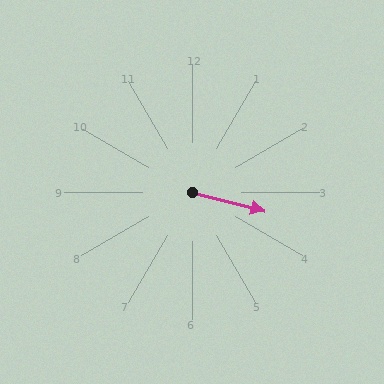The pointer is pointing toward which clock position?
Roughly 3 o'clock.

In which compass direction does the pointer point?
East.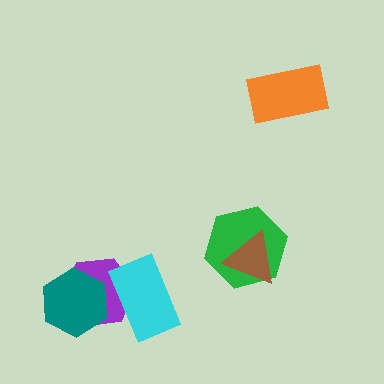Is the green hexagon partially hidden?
Yes, it is partially covered by another shape.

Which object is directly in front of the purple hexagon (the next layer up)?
The teal hexagon is directly in front of the purple hexagon.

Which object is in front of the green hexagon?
The brown triangle is in front of the green hexagon.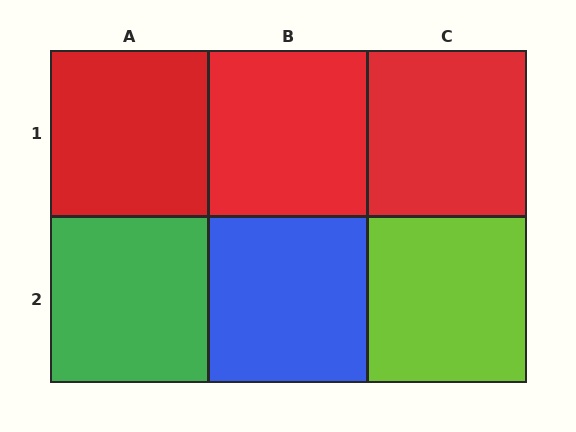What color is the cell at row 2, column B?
Blue.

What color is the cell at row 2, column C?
Lime.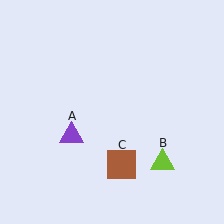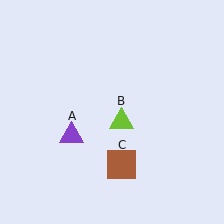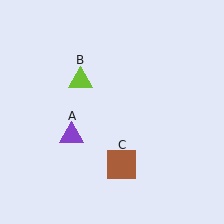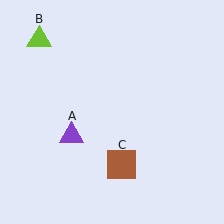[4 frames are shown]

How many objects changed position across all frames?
1 object changed position: lime triangle (object B).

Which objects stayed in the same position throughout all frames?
Purple triangle (object A) and brown square (object C) remained stationary.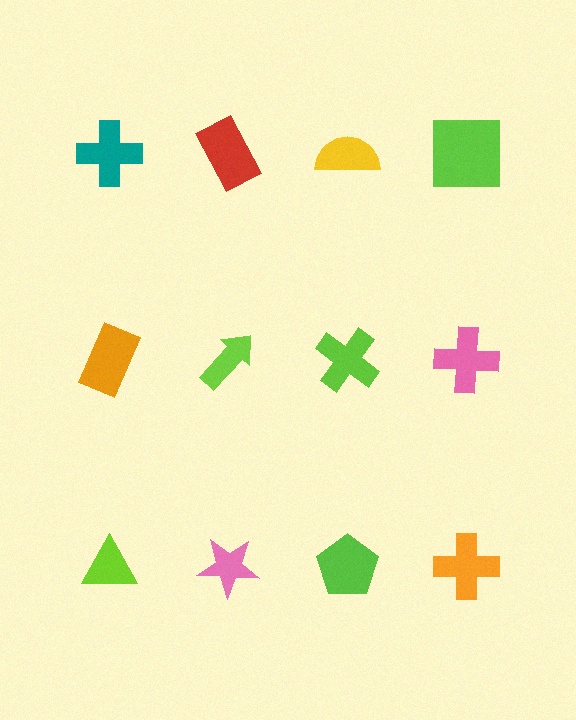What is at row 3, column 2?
A pink star.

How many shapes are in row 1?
4 shapes.